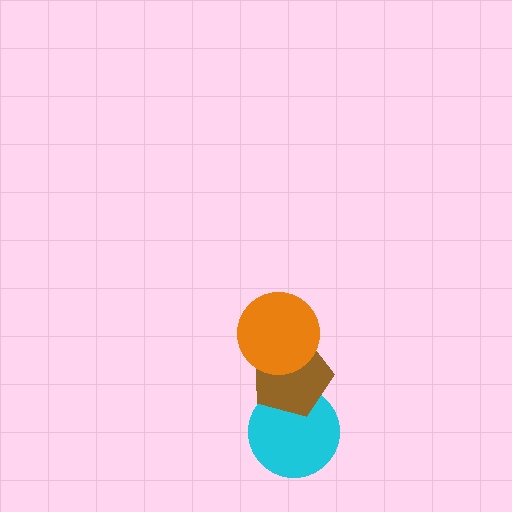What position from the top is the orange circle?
The orange circle is 1st from the top.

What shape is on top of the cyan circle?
The brown pentagon is on top of the cyan circle.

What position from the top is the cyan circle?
The cyan circle is 3rd from the top.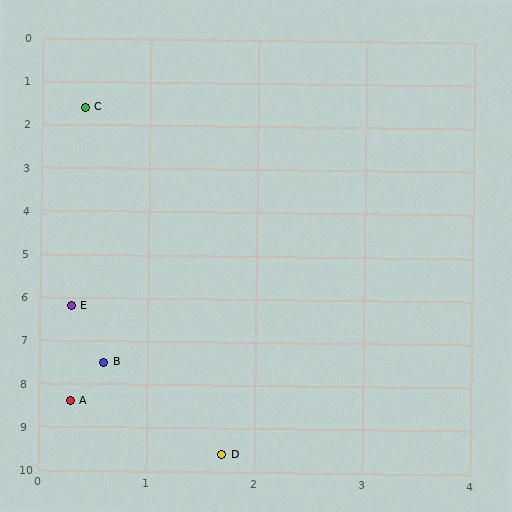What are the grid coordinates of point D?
Point D is at approximately (1.7, 9.6).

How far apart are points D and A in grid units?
Points D and A are about 1.8 grid units apart.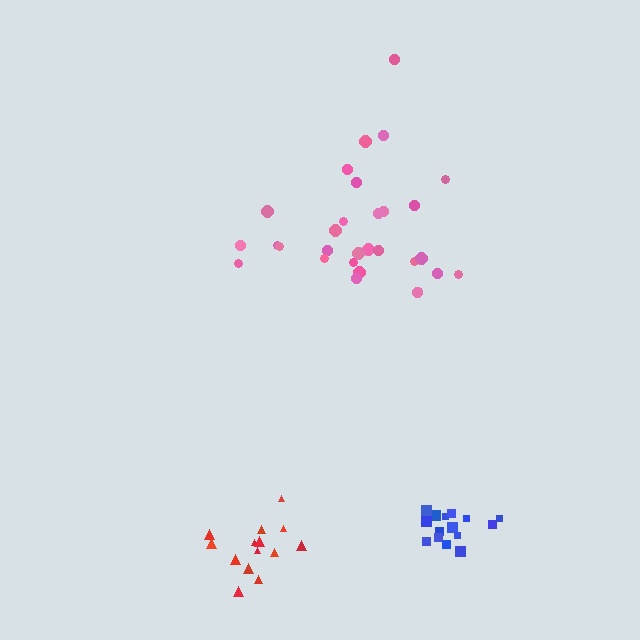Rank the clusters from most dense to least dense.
blue, red, pink.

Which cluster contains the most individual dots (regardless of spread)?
Pink (30).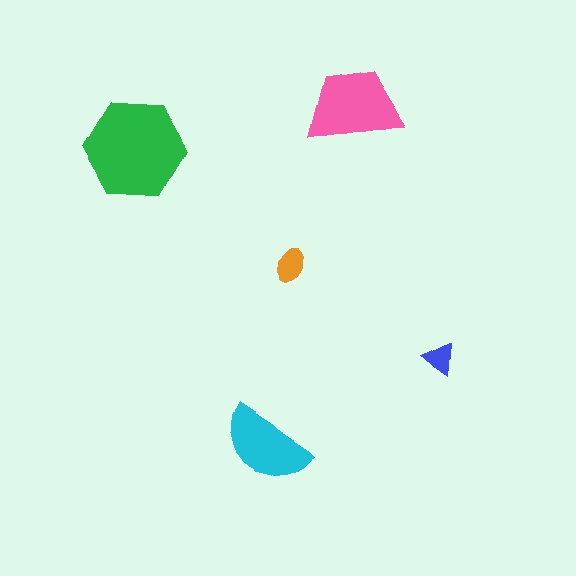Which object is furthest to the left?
The green hexagon is leftmost.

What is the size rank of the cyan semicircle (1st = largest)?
3rd.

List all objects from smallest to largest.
The blue triangle, the orange ellipse, the cyan semicircle, the pink trapezoid, the green hexagon.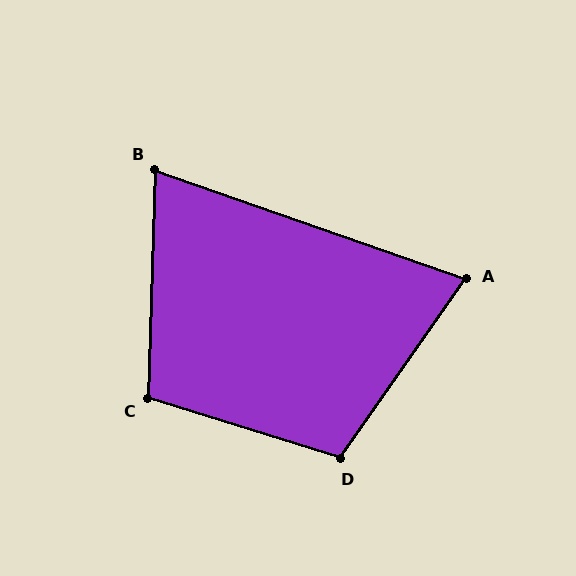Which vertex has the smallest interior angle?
B, at approximately 73 degrees.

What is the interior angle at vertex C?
Approximately 106 degrees (obtuse).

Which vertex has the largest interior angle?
D, at approximately 107 degrees.